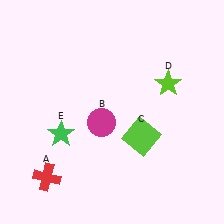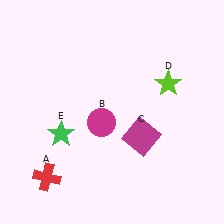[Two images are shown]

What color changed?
The square (C) changed from lime in Image 1 to magenta in Image 2.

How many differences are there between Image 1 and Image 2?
There is 1 difference between the two images.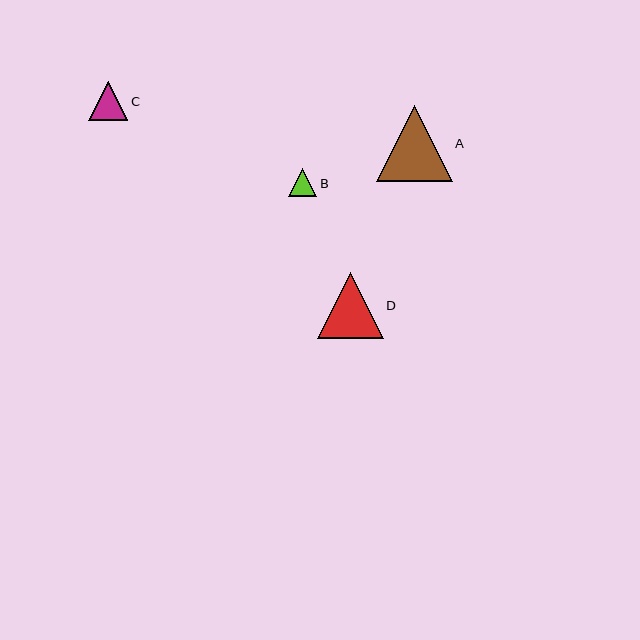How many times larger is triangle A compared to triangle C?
Triangle A is approximately 1.9 times the size of triangle C.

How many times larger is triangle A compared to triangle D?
Triangle A is approximately 1.2 times the size of triangle D.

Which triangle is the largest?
Triangle A is the largest with a size of approximately 76 pixels.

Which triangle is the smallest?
Triangle B is the smallest with a size of approximately 28 pixels.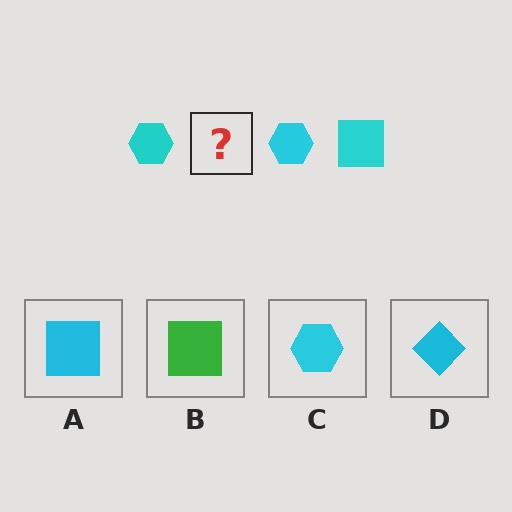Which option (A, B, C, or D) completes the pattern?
A.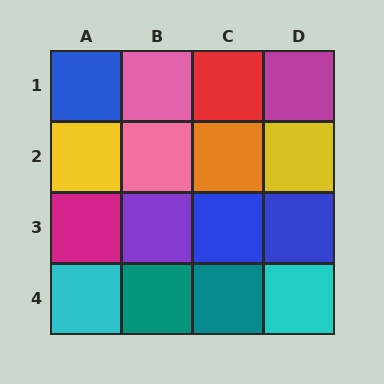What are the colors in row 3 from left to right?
Magenta, purple, blue, blue.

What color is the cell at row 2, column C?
Orange.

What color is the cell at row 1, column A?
Blue.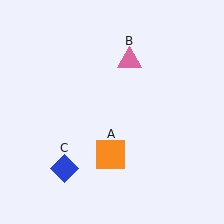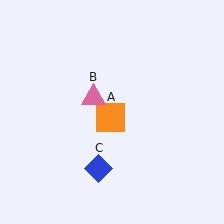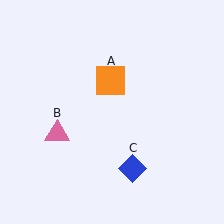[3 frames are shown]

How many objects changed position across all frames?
3 objects changed position: orange square (object A), pink triangle (object B), blue diamond (object C).